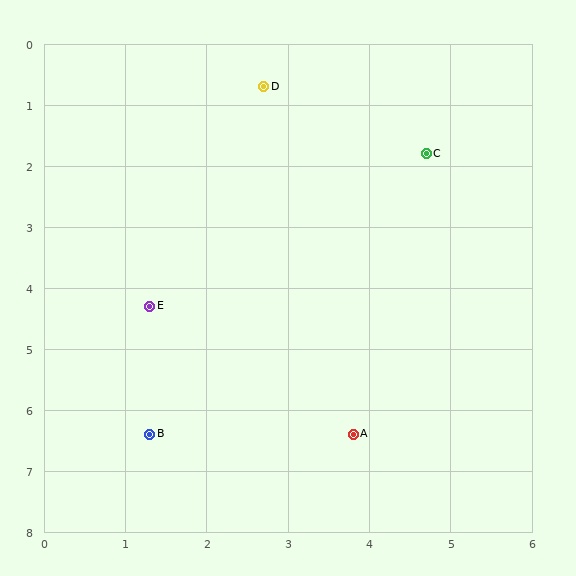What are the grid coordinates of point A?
Point A is at approximately (3.8, 6.4).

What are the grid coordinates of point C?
Point C is at approximately (4.7, 1.8).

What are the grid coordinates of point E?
Point E is at approximately (1.3, 4.3).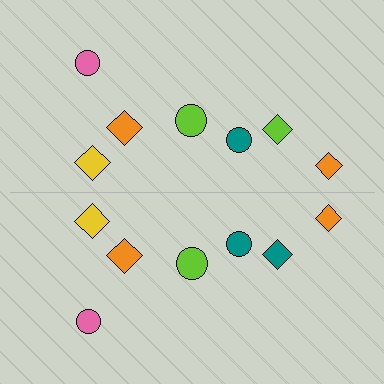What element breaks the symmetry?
The teal diamond on the bottom side breaks the symmetry — its mirror counterpart is lime.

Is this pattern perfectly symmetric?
No, the pattern is not perfectly symmetric. The teal diamond on the bottom side breaks the symmetry — its mirror counterpart is lime.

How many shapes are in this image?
There are 14 shapes in this image.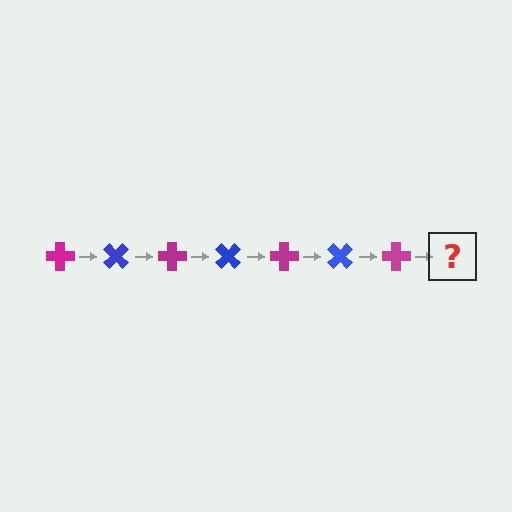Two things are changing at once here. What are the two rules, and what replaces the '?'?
The two rules are that it rotates 45 degrees each step and the color cycles through magenta and blue. The '?' should be a blue cross, rotated 315 degrees from the start.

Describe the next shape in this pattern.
It should be a blue cross, rotated 315 degrees from the start.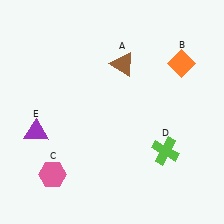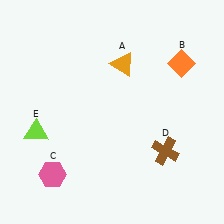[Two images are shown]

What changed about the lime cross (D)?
In Image 1, D is lime. In Image 2, it changed to brown.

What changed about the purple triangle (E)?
In Image 1, E is purple. In Image 2, it changed to lime.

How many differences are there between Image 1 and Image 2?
There are 3 differences between the two images.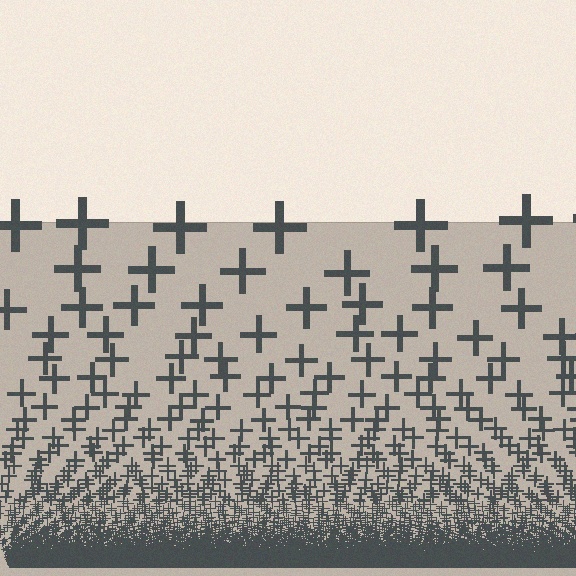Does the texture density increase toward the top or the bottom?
Density increases toward the bottom.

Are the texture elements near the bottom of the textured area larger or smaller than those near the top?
Smaller. The gradient is inverted — elements near the bottom are smaller and denser.